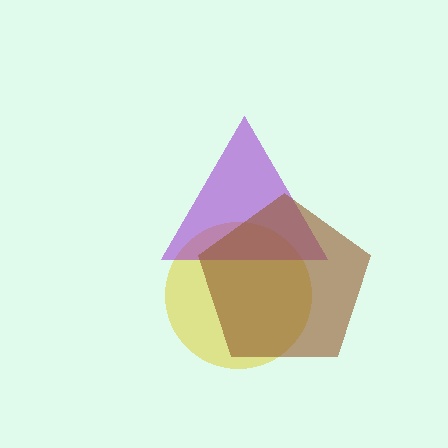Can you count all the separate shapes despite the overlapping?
Yes, there are 3 separate shapes.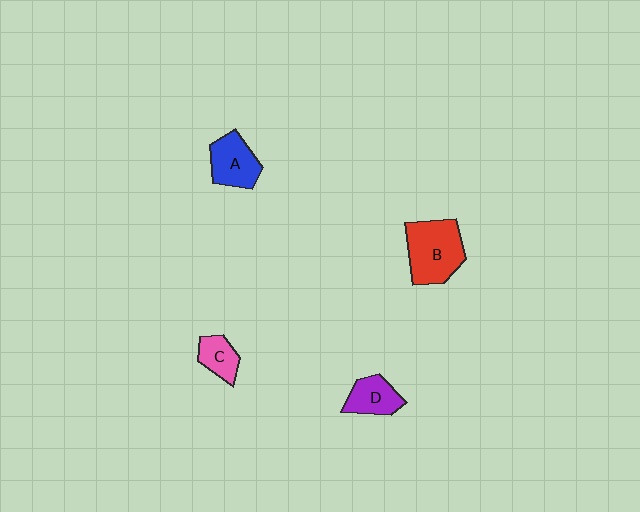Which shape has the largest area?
Shape B (red).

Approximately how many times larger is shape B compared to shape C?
Approximately 2.2 times.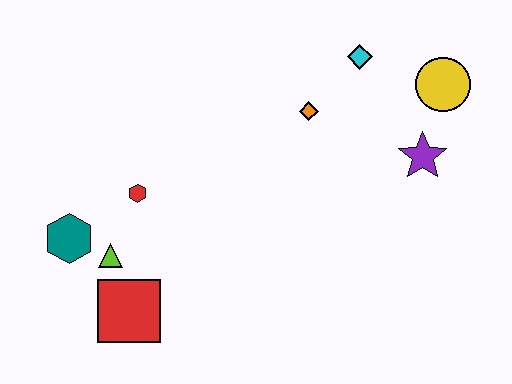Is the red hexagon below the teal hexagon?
No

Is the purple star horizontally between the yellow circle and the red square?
Yes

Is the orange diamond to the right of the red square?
Yes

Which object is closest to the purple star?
The yellow circle is closest to the purple star.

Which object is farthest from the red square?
The yellow circle is farthest from the red square.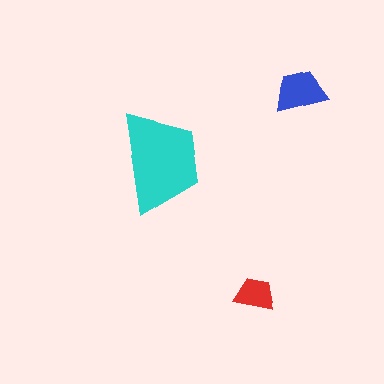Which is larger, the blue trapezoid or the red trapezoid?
The blue one.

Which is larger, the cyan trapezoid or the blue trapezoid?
The cyan one.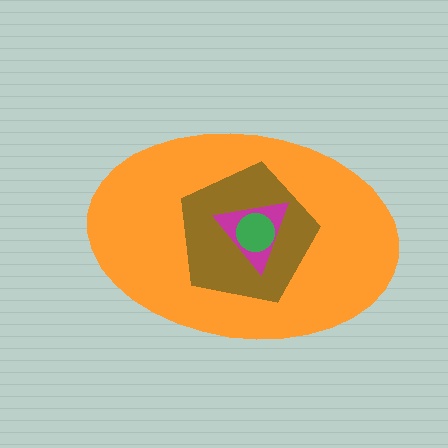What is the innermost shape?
The green circle.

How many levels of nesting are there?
4.